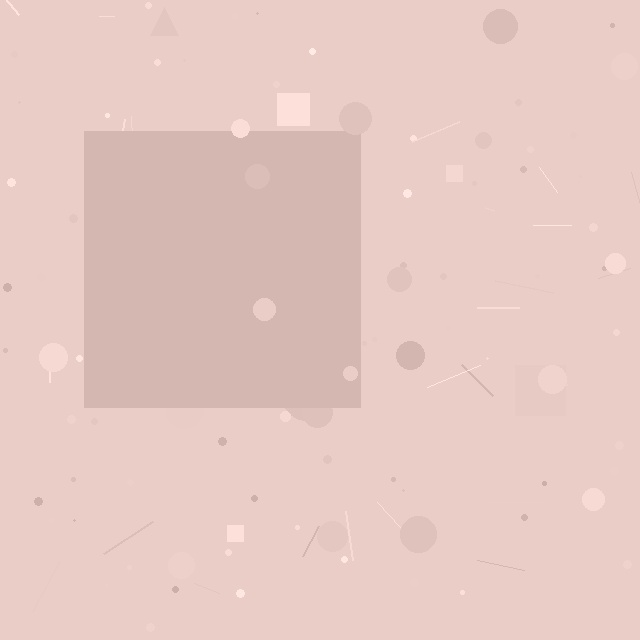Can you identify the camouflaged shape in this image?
The camouflaged shape is a square.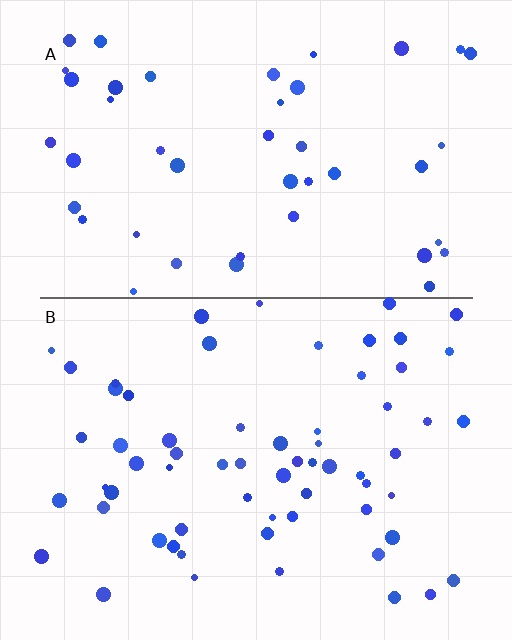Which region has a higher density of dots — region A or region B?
B (the bottom).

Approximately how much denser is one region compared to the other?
Approximately 1.4× — region B over region A.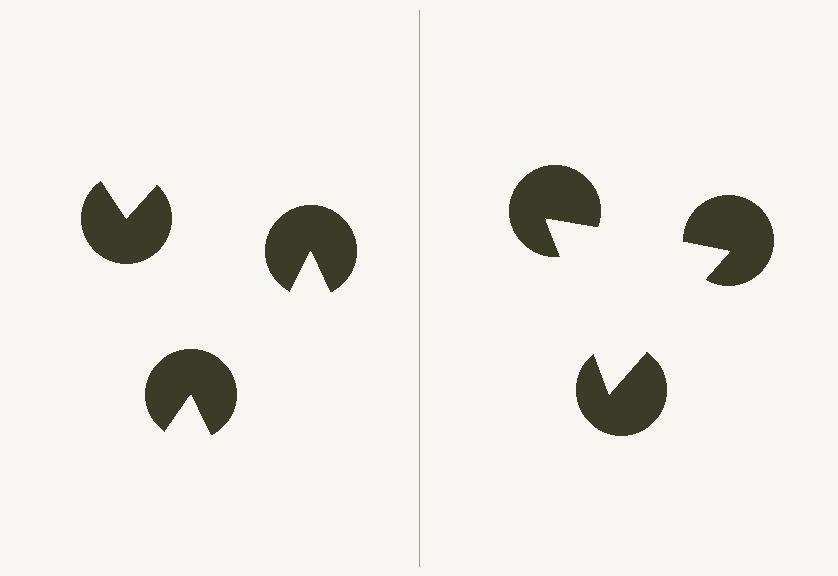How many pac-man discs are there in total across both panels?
6 — 3 on each side.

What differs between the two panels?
The pac-man discs are positioned identically on both sides; only the wedge orientations differ. On the right they align to a triangle; on the left they are misaligned.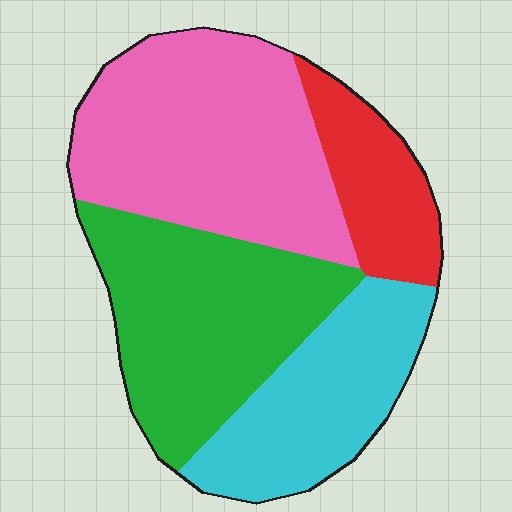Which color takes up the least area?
Red, at roughly 15%.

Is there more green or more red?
Green.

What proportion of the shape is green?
Green covers 30% of the shape.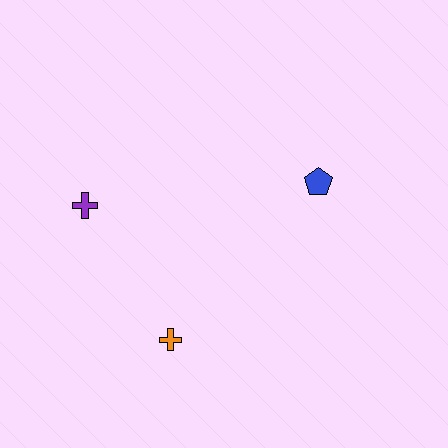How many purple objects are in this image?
There is 1 purple object.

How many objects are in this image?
There are 3 objects.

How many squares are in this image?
There are no squares.